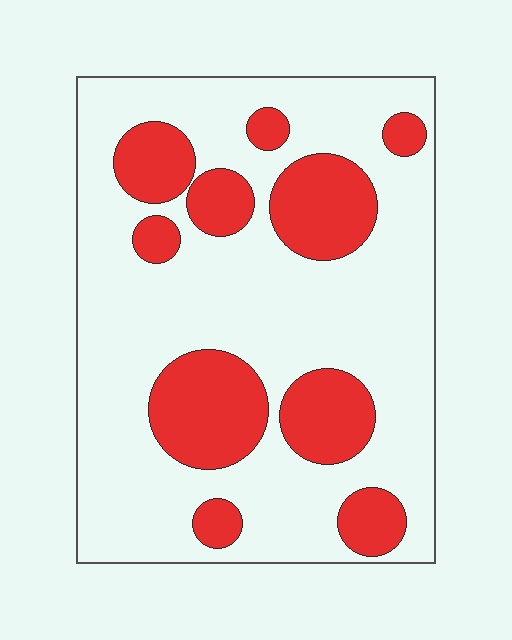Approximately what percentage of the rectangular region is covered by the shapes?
Approximately 25%.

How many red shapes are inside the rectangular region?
10.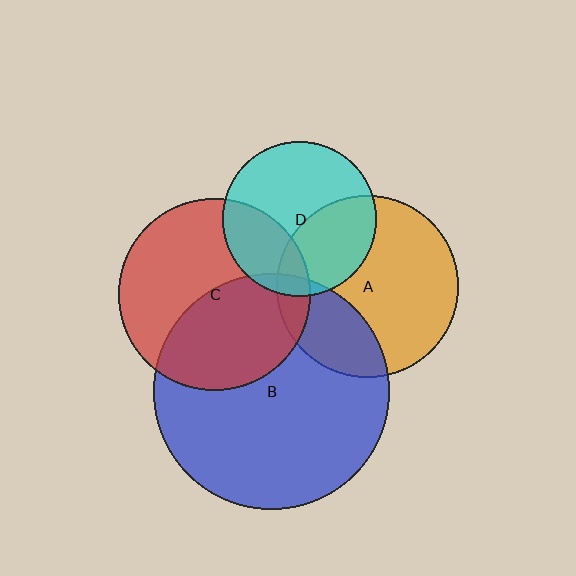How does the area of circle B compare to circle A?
Approximately 1.7 times.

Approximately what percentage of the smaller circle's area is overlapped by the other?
Approximately 45%.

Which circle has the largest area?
Circle B (blue).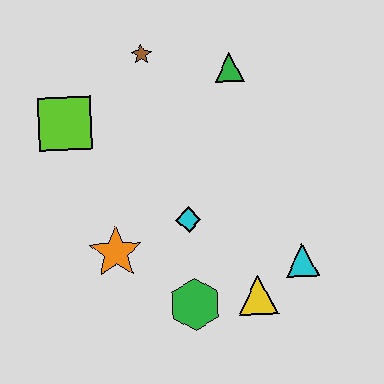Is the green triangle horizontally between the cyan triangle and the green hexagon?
Yes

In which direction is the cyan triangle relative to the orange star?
The cyan triangle is to the right of the orange star.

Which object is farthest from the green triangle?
The green hexagon is farthest from the green triangle.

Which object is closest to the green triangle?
The brown star is closest to the green triangle.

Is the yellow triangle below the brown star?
Yes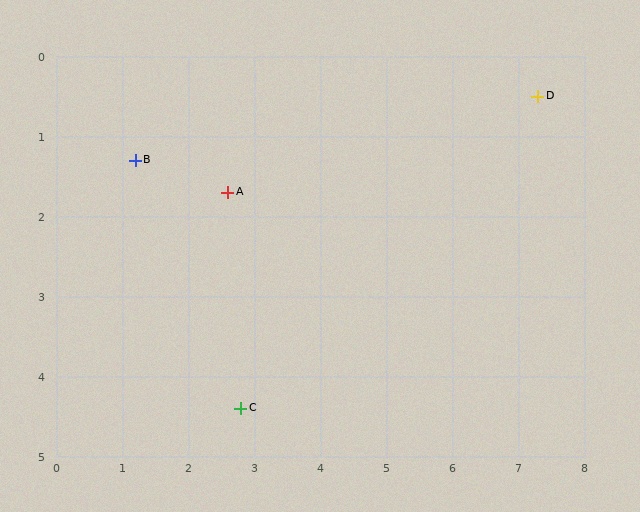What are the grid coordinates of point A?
Point A is at approximately (2.6, 1.7).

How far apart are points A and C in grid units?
Points A and C are about 2.7 grid units apart.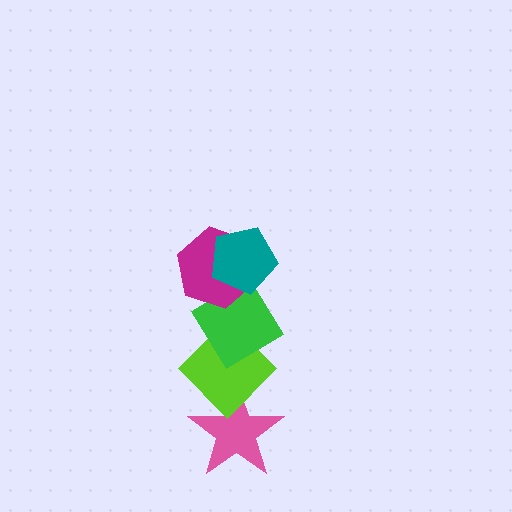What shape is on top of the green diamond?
The magenta hexagon is on top of the green diamond.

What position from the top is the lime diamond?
The lime diamond is 4th from the top.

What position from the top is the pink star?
The pink star is 5th from the top.